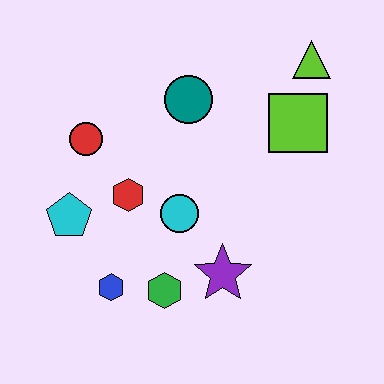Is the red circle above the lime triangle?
No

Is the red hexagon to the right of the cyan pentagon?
Yes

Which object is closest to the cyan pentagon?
The red hexagon is closest to the cyan pentagon.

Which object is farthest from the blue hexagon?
The lime triangle is farthest from the blue hexagon.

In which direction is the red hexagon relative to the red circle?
The red hexagon is below the red circle.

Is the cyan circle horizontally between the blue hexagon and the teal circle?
Yes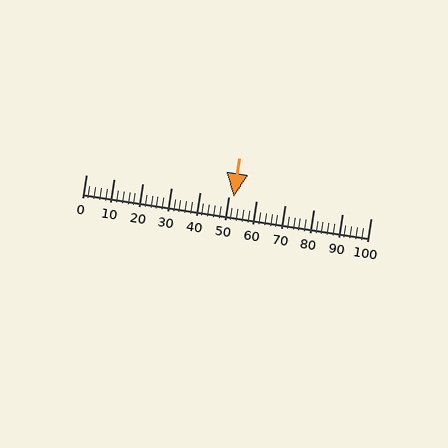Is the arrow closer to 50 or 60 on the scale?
The arrow is closer to 50.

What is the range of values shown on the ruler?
The ruler shows values from 0 to 100.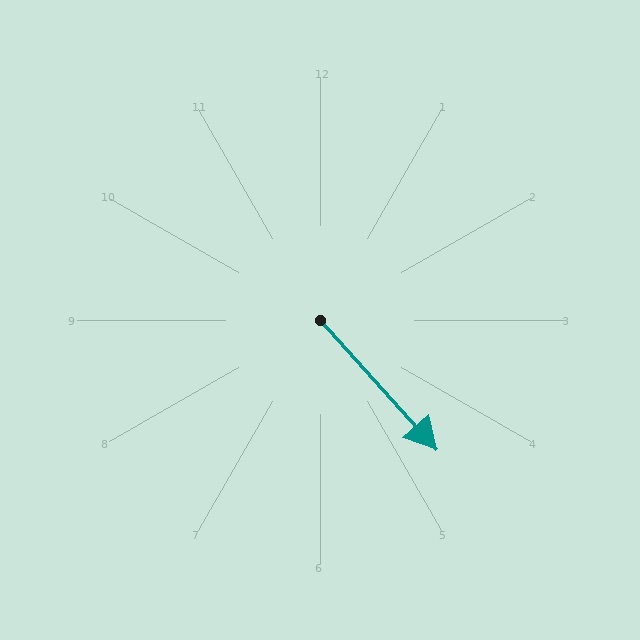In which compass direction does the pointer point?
Southeast.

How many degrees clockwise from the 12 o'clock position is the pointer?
Approximately 138 degrees.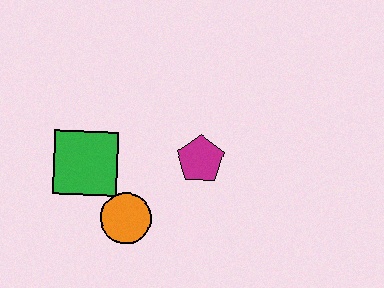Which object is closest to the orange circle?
The green square is closest to the orange circle.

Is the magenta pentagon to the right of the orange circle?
Yes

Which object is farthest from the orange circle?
The magenta pentagon is farthest from the orange circle.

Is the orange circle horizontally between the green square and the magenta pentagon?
Yes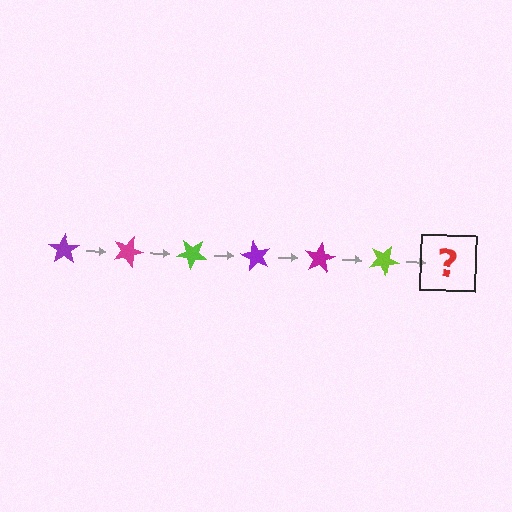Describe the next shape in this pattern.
It should be a purple star, rotated 120 degrees from the start.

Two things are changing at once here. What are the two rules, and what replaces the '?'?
The two rules are that it rotates 20 degrees each step and the color cycles through purple, magenta, and lime. The '?' should be a purple star, rotated 120 degrees from the start.